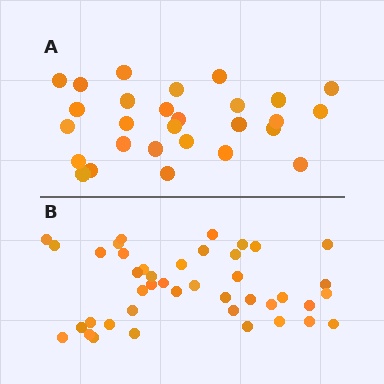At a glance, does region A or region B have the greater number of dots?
Region B (the bottom region) has more dots.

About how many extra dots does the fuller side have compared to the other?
Region B has approximately 15 more dots than region A.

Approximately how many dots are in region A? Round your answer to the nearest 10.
About 30 dots. (The exact count is 28, which rounds to 30.)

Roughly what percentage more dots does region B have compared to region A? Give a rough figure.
About 50% more.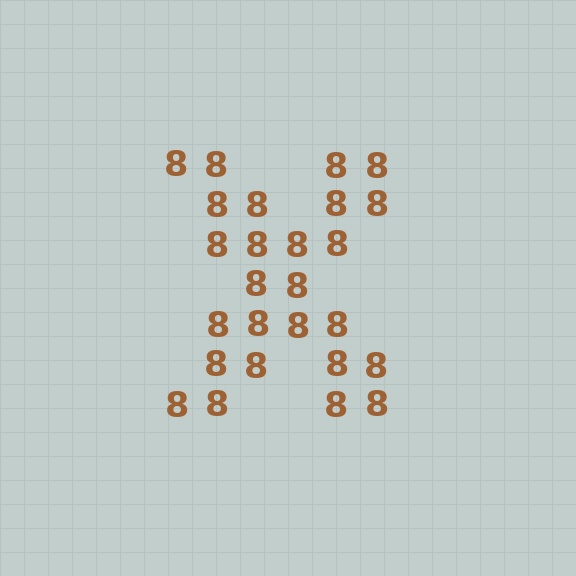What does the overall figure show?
The overall figure shows the letter X.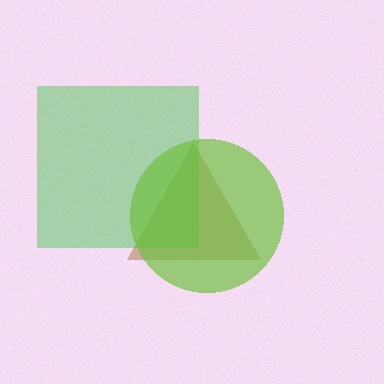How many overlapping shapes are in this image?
There are 3 overlapping shapes in the image.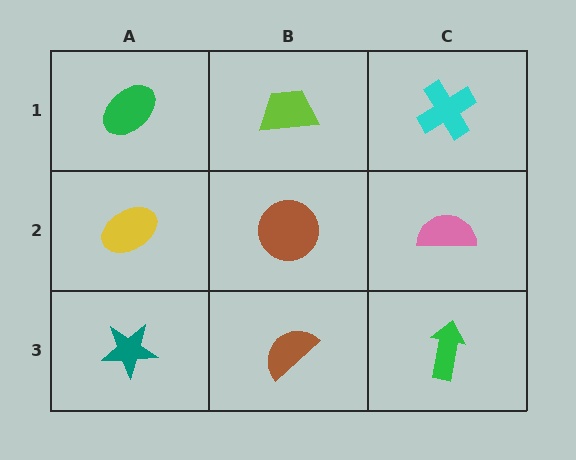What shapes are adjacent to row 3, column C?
A pink semicircle (row 2, column C), a brown semicircle (row 3, column B).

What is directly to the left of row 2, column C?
A brown circle.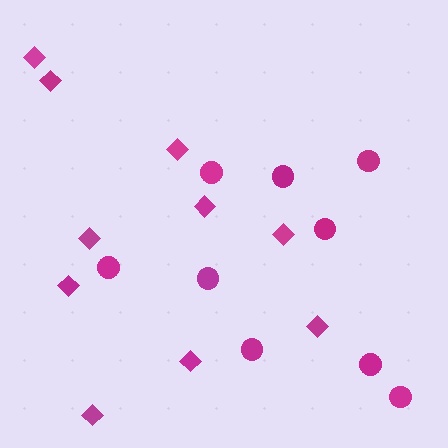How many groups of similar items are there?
There are 2 groups: one group of diamonds (10) and one group of circles (9).